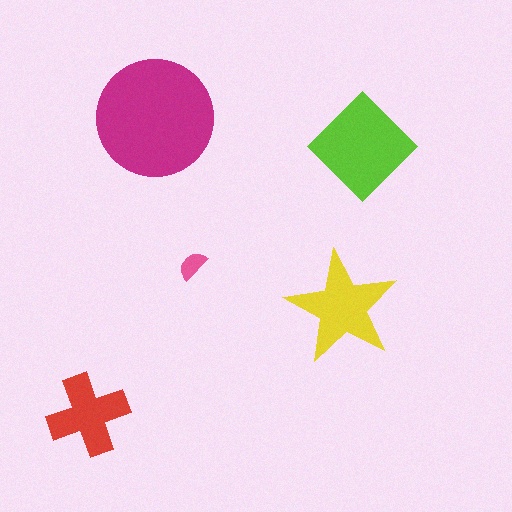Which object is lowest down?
The red cross is bottommost.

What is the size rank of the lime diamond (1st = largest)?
2nd.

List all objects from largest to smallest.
The magenta circle, the lime diamond, the yellow star, the red cross, the pink semicircle.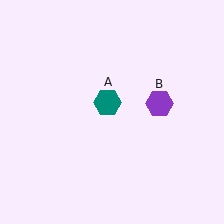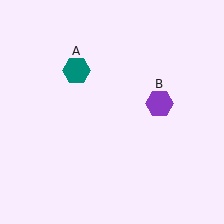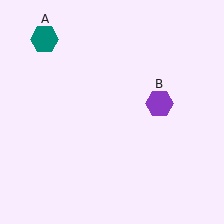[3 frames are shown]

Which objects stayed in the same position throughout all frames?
Purple hexagon (object B) remained stationary.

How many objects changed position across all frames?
1 object changed position: teal hexagon (object A).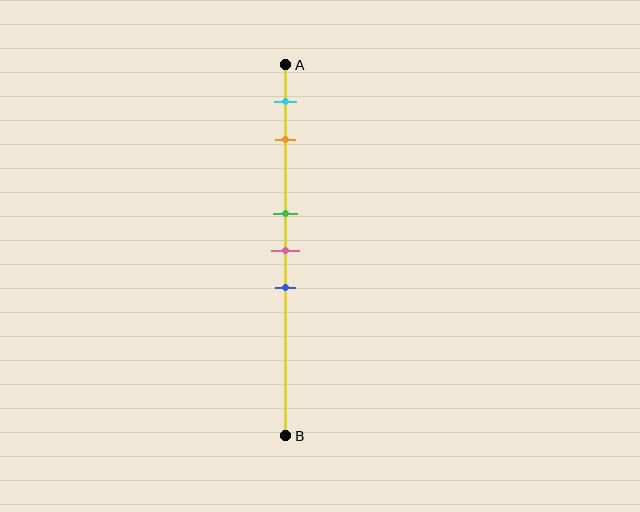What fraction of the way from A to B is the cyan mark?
The cyan mark is approximately 10% (0.1) of the way from A to B.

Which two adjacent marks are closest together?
The green and pink marks are the closest adjacent pair.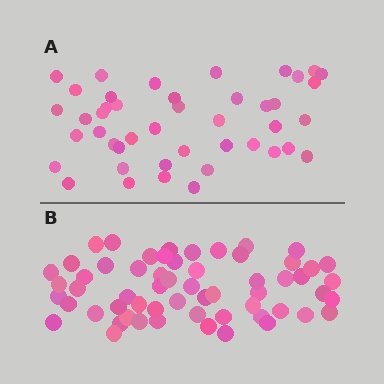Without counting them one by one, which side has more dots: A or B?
Region B (the bottom region) has more dots.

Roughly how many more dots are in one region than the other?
Region B has approximately 15 more dots than region A.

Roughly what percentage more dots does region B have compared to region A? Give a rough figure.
About 35% more.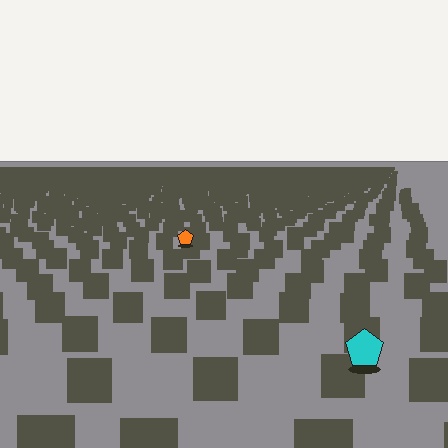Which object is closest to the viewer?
The cyan pentagon is closest. The texture marks near it are larger and more spread out.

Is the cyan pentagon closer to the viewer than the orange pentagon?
Yes. The cyan pentagon is closer — you can tell from the texture gradient: the ground texture is coarser near it.